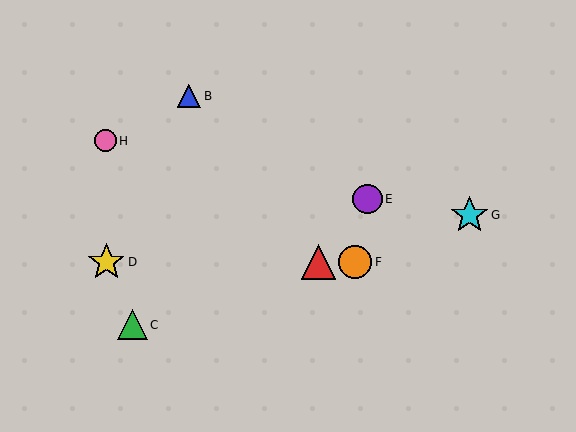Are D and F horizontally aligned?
Yes, both are at y≈262.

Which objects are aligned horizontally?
Objects A, D, F are aligned horizontally.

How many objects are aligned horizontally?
3 objects (A, D, F) are aligned horizontally.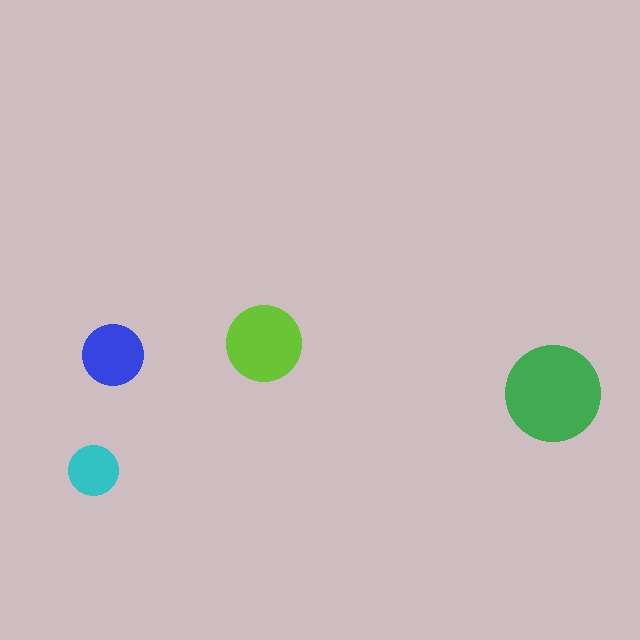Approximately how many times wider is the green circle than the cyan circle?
About 2 times wider.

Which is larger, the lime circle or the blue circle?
The lime one.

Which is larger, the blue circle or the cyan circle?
The blue one.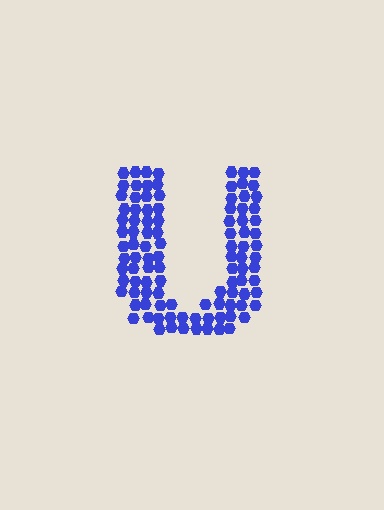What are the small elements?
The small elements are hexagons.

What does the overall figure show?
The overall figure shows the letter U.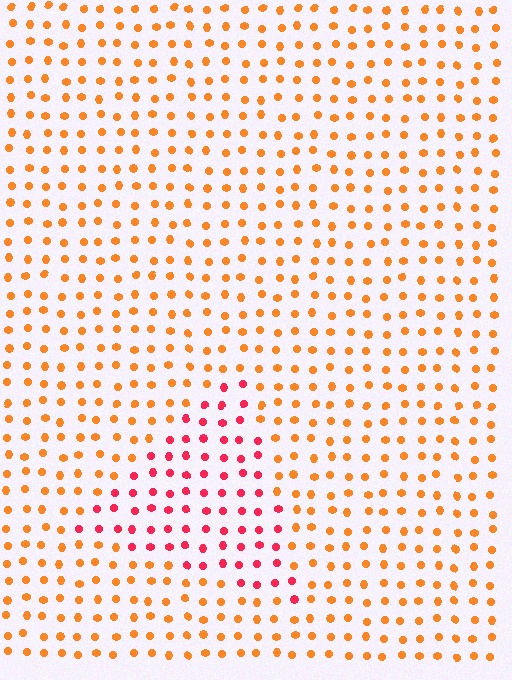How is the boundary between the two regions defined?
The boundary is defined purely by a slight shift in hue (about 41 degrees). Spacing, size, and orientation are identical on both sides.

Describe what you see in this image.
The image is filled with small orange elements in a uniform arrangement. A triangle-shaped region is visible where the elements are tinted to a slightly different hue, forming a subtle color boundary.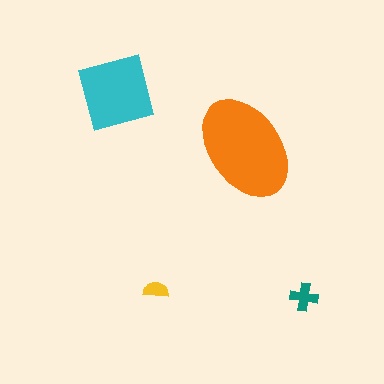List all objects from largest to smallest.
The orange ellipse, the cyan square, the teal cross, the yellow semicircle.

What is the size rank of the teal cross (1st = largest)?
3rd.